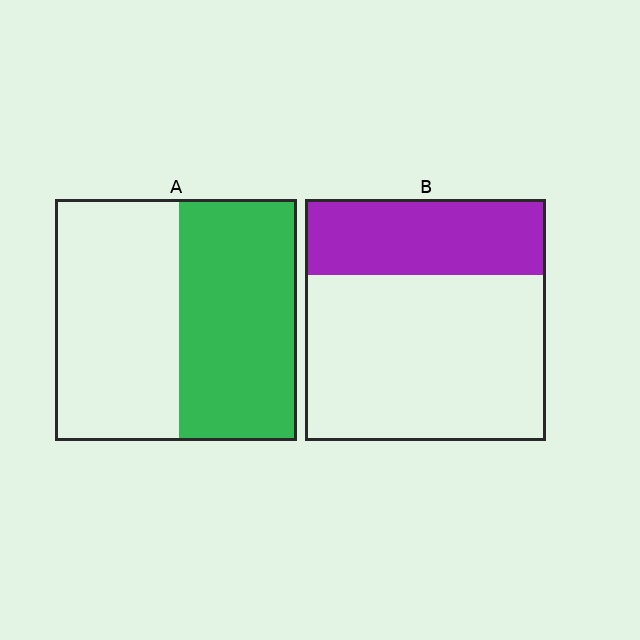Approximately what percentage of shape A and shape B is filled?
A is approximately 50% and B is approximately 30%.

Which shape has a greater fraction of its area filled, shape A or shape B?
Shape A.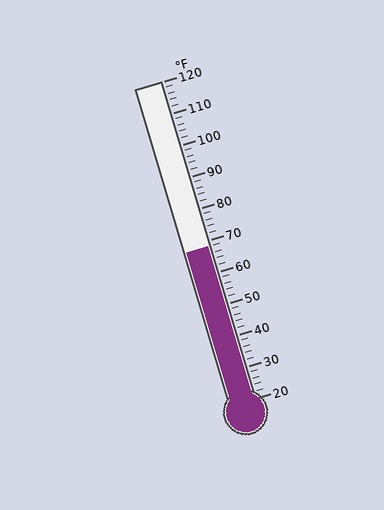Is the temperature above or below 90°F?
The temperature is below 90°F.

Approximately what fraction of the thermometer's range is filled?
The thermometer is filled to approximately 50% of its range.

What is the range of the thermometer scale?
The thermometer scale ranges from 20°F to 120°F.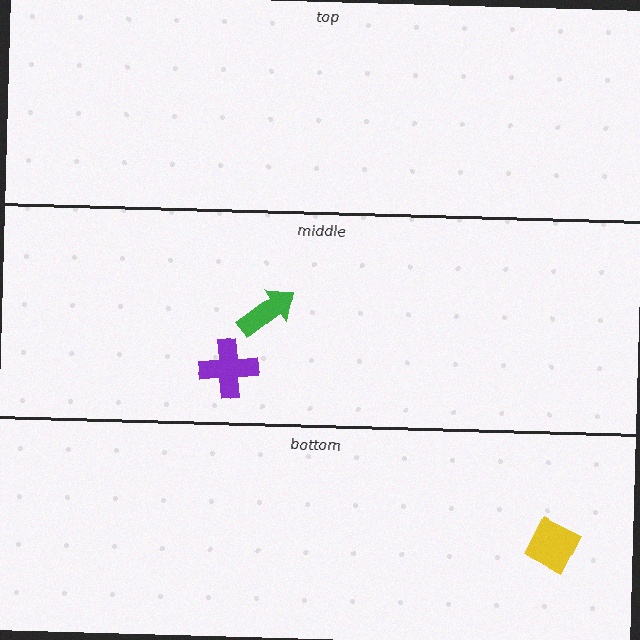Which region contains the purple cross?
The middle region.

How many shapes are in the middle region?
2.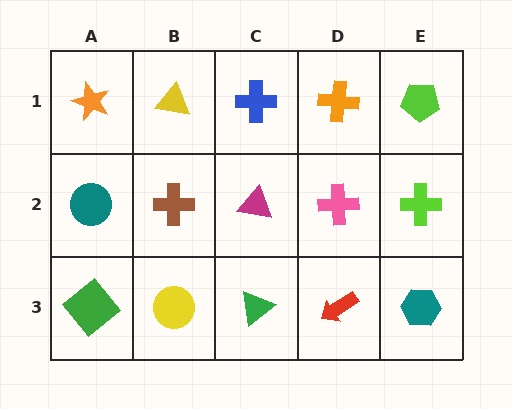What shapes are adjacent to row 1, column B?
A brown cross (row 2, column B), an orange star (row 1, column A), a blue cross (row 1, column C).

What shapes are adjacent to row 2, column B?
A yellow triangle (row 1, column B), a yellow circle (row 3, column B), a teal circle (row 2, column A), a magenta triangle (row 2, column C).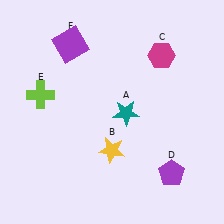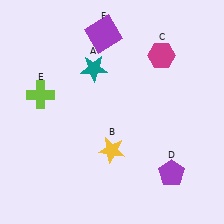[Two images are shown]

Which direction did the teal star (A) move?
The teal star (A) moved up.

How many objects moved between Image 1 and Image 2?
2 objects moved between the two images.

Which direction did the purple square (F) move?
The purple square (F) moved right.